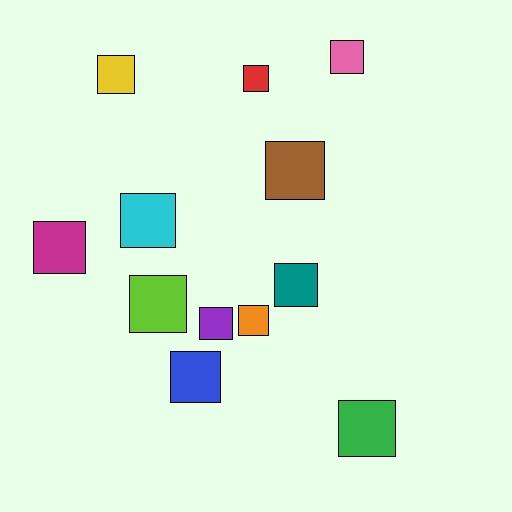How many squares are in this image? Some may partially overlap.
There are 12 squares.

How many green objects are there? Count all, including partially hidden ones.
There is 1 green object.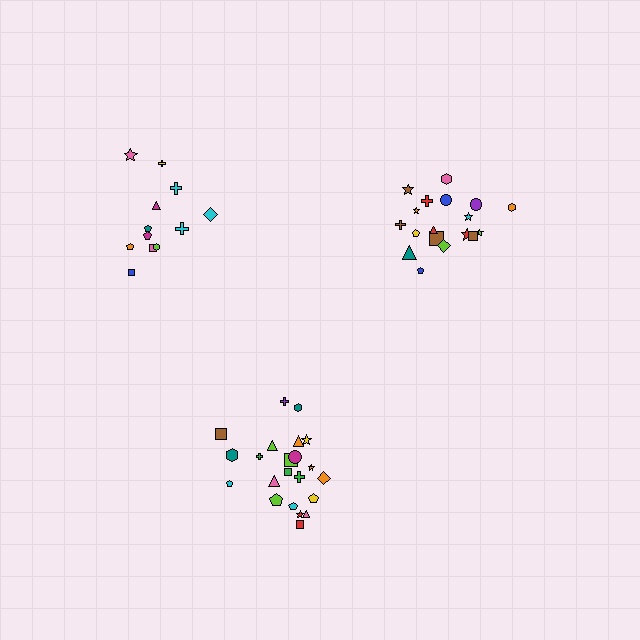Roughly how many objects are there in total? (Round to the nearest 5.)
Roughly 50 objects in total.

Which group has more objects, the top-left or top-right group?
The top-right group.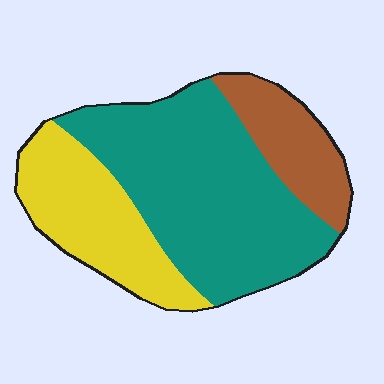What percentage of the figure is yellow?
Yellow covers 28% of the figure.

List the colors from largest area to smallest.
From largest to smallest: teal, yellow, brown.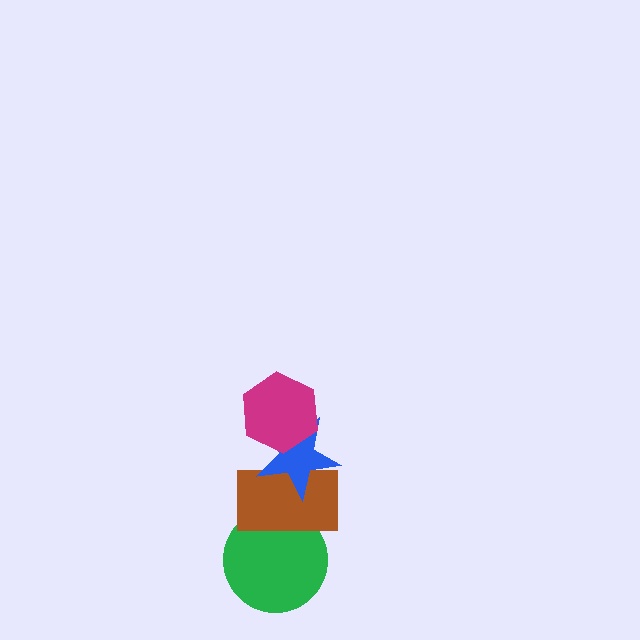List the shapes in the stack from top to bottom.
From top to bottom: the magenta hexagon, the blue star, the brown rectangle, the green circle.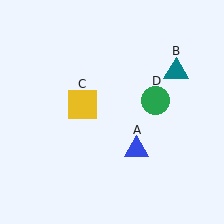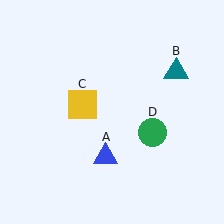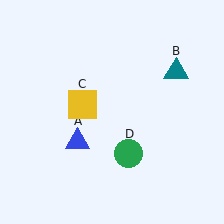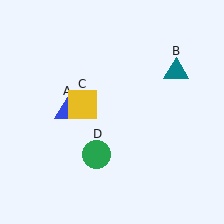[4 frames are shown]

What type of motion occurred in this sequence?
The blue triangle (object A), green circle (object D) rotated clockwise around the center of the scene.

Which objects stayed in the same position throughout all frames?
Teal triangle (object B) and yellow square (object C) remained stationary.